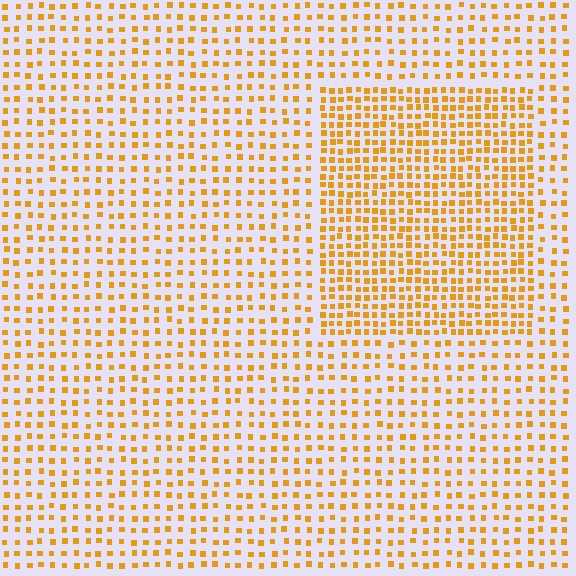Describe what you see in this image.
The image contains small orange elements arranged at two different densities. A rectangle-shaped region is visible where the elements are more densely packed than the surrounding area.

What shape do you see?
I see a rectangle.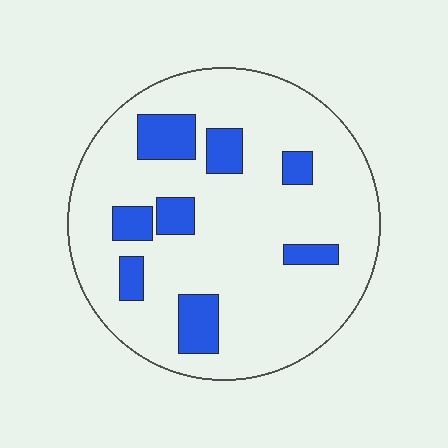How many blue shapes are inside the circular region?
8.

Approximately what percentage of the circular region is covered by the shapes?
Approximately 15%.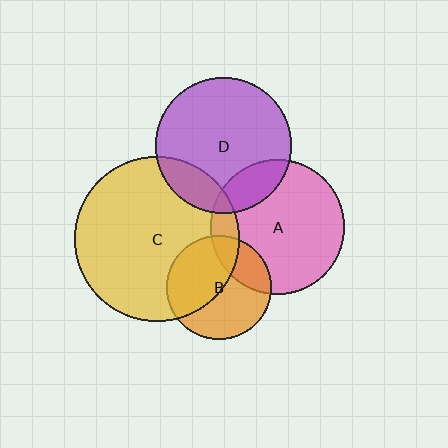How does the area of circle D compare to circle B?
Approximately 1.7 times.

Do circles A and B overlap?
Yes.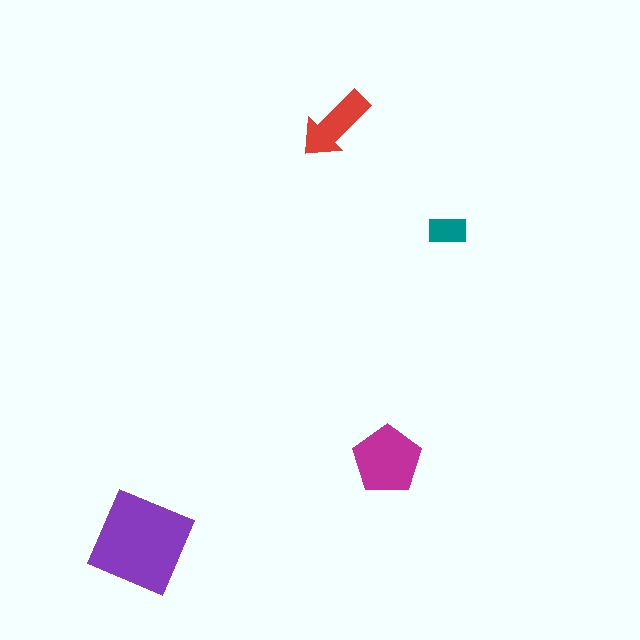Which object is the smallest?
The teal rectangle.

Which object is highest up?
The red arrow is topmost.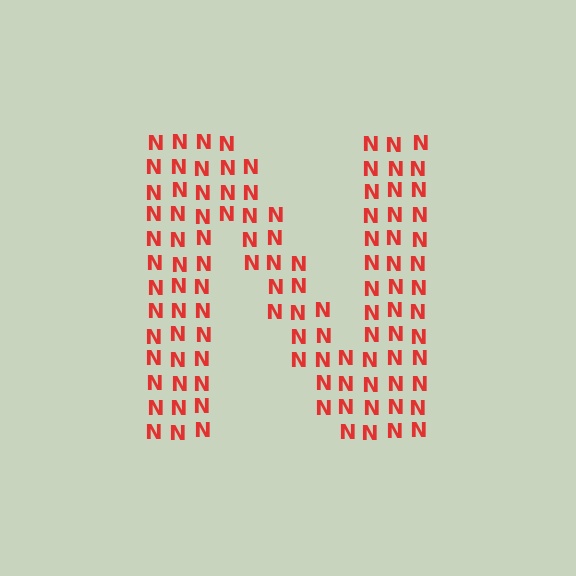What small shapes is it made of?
It is made of small letter N's.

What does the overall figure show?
The overall figure shows the letter N.